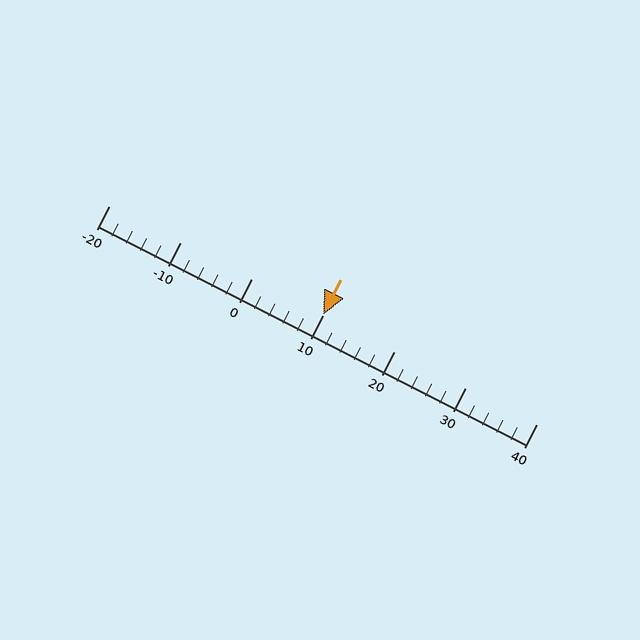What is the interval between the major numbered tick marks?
The major tick marks are spaced 10 units apart.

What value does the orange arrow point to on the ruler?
The orange arrow points to approximately 10.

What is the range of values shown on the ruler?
The ruler shows values from -20 to 40.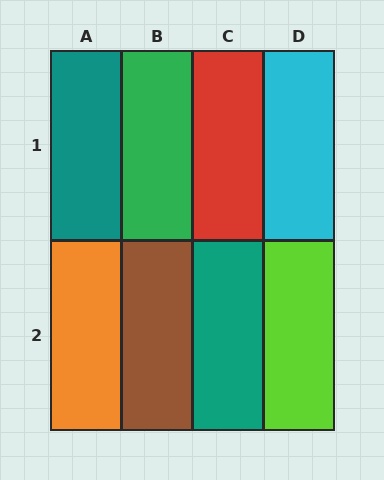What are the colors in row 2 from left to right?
Orange, brown, teal, lime.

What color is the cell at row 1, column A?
Teal.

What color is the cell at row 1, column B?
Green.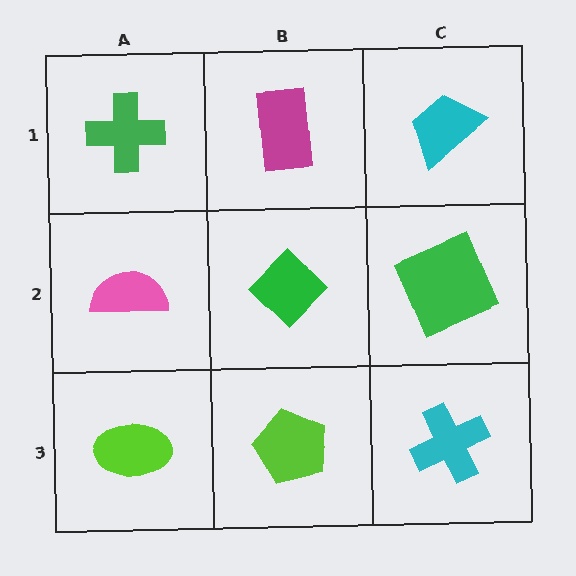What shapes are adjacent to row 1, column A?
A pink semicircle (row 2, column A), a magenta rectangle (row 1, column B).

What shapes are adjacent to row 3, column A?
A pink semicircle (row 2, column A), a lime pentagon (row 3, column B).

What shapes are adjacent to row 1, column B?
A green diamond (row 2, column B), a green cross (row 1, column A), a cyan trapezoid (row 1, column C).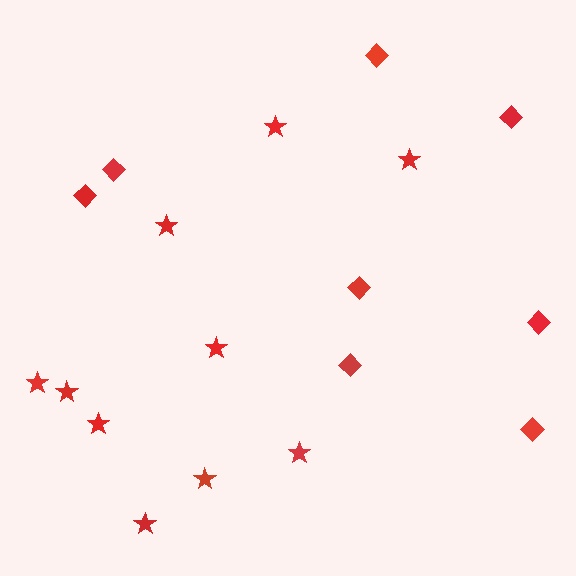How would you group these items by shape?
There are 2 groups: one group of diamonds (8) and one group of stars (10).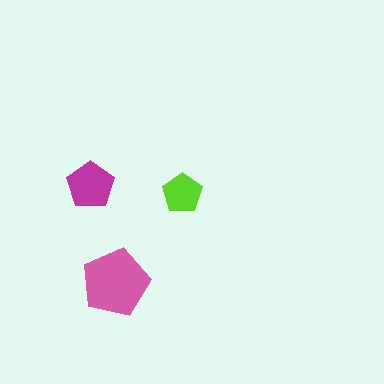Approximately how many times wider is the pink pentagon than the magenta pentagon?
About 1.5 times wider.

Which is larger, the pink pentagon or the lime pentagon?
The pink one.